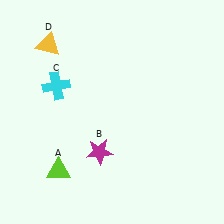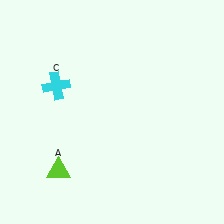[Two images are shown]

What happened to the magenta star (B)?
The magenta star (B) was removed in Image 2. It was in the bottom-left area of Image 1.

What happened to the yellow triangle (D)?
The yellow triangle (D) was removed in Image 2. It was in the top-left area of Image 1.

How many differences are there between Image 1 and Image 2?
There are 2 differences between the two images.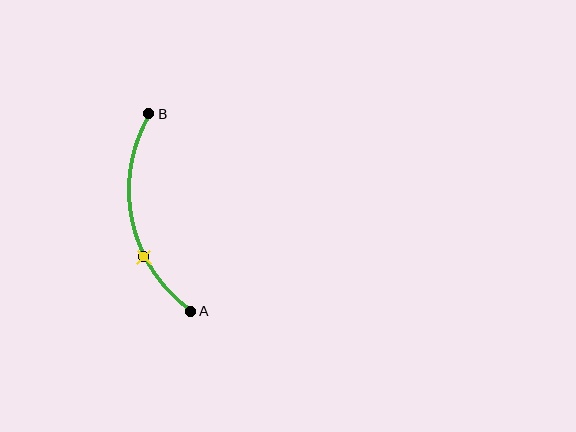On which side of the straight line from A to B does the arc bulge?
The arc bulges to the left of the straight line connecting A and B.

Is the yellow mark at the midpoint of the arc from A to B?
No. The yellow mark lies on the arc but is closer to endpoint A. The arc midpoint would be at the point on the curve equidistant along the arc from both A and B.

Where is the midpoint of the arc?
The arc midpoint is the point on the curve farthest from the straight line joining A and B. It sits to the left of that line.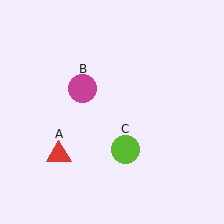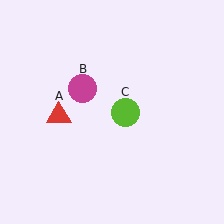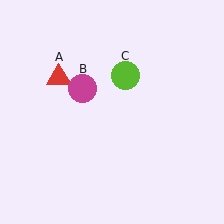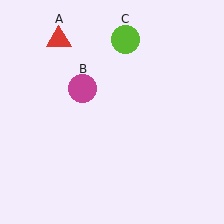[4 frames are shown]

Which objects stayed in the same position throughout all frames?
Magenta circle (object B) remained stationary.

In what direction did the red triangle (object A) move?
The red triangle (object A) moved up.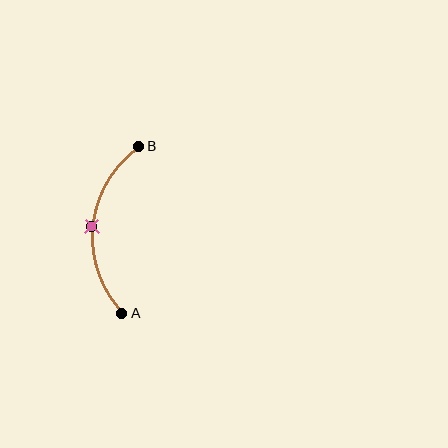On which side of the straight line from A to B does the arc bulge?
The arc bulges to the left of the straight line connecting A and B.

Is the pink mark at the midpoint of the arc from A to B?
Yes. The pink mark lies on the arc at equal arc-length from both A and B — it is the arc midpoint.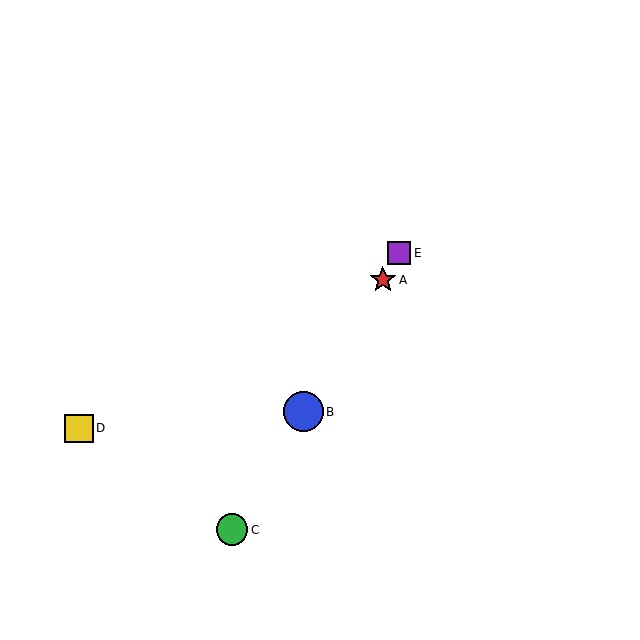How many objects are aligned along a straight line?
4 objects (A, B, C, E) are aligned along a straight line.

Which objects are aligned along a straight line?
Objects A, B, C, E are aligned along a straight line.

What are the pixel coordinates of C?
Object C is at (232, 530).